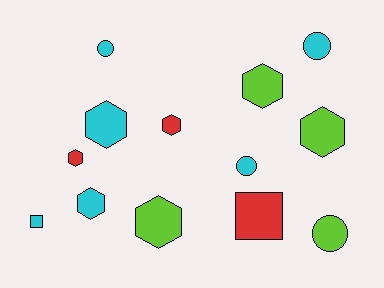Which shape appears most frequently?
Hexagon, with 7 objects.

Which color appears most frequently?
Cyan, with 6 objects.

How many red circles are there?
There are no red circles.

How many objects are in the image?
There are 13 objects.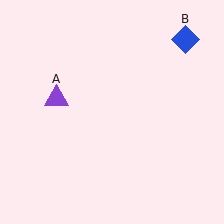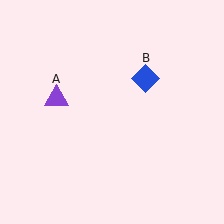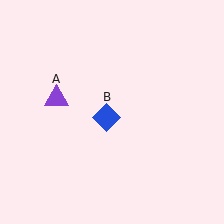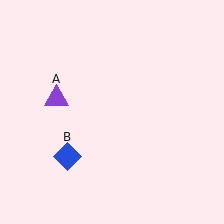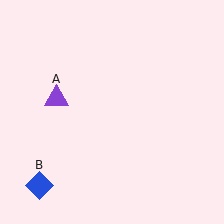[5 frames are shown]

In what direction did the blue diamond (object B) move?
The blue diamond (object B) moved down and to the left.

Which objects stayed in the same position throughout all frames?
Purple triangle (object A) remained stationary.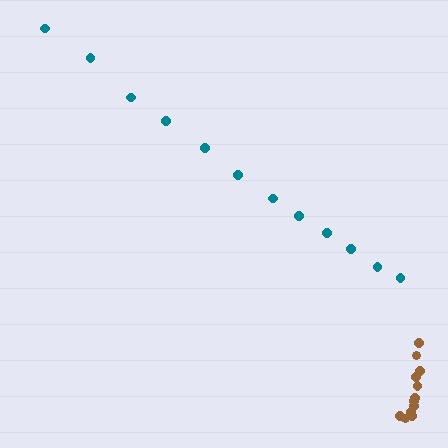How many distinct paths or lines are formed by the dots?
There are 2 distinct paths.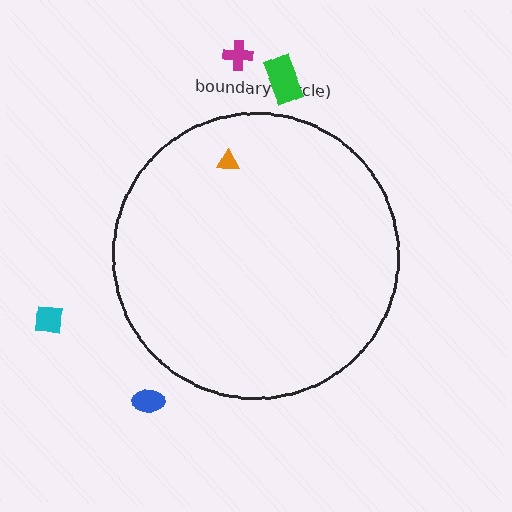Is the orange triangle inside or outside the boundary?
Inside.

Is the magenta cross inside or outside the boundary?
Outside.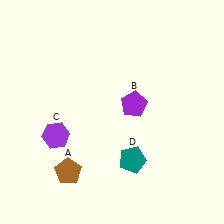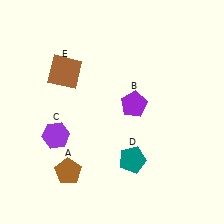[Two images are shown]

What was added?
A brown square (E) was added in Image 2.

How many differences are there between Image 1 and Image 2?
There is 1 difference between the two images.